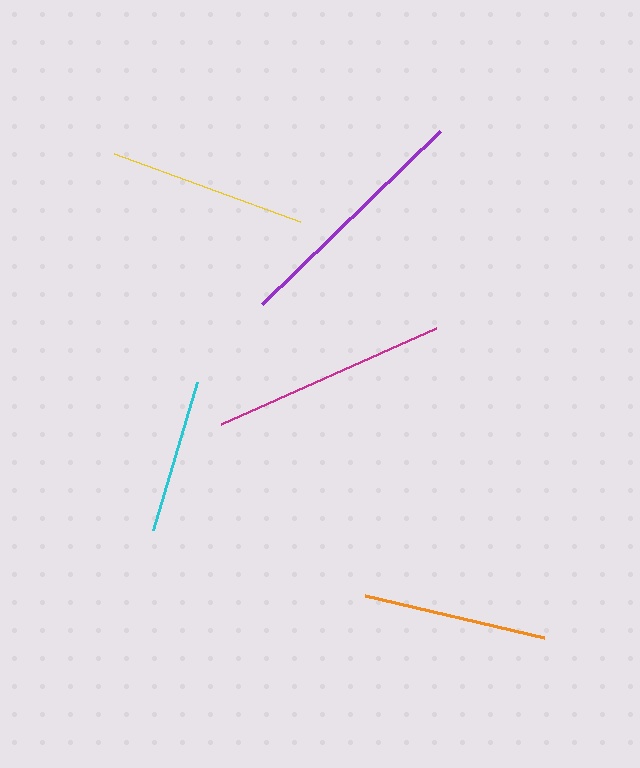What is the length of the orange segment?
The orange segment is approximately 183 pixels long.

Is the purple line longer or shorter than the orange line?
The purple line is longer than the orange line.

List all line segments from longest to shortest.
From longest to shortest: purple, magenta, yellow, orange, cyan.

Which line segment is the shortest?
The cyan line is the shortest at approximately 154 pixels.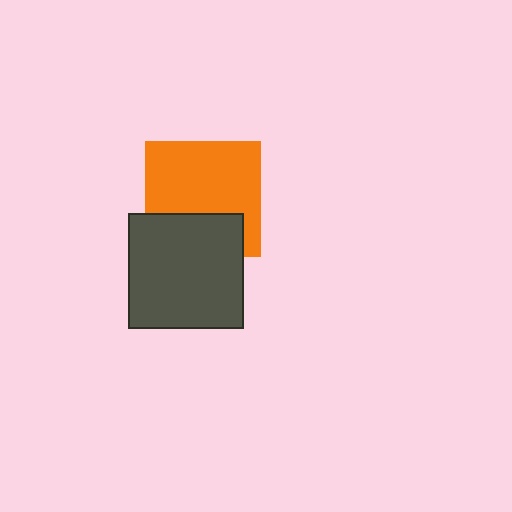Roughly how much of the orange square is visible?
Most of it is visible (roughly 68%).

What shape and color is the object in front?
The object in front is a dark gray square.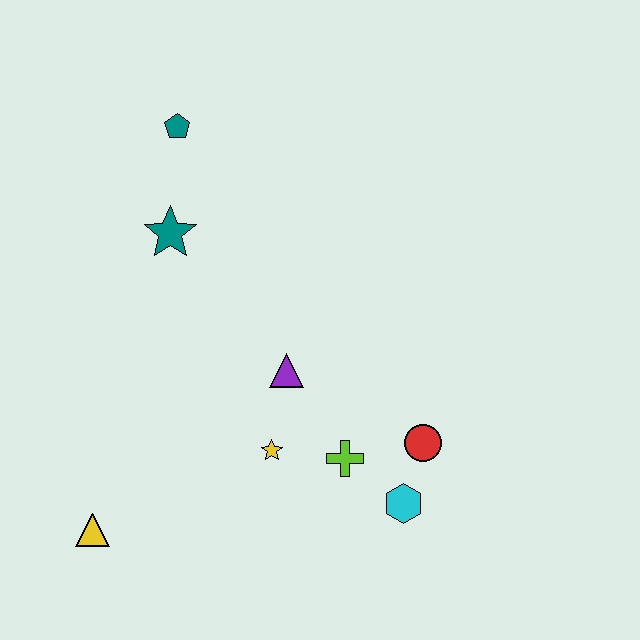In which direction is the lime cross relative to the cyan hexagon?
The lime cross is to the left of the cyan hexagon.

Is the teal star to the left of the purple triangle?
Yes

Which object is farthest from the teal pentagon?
The cyan hexagon is farthest from the teal pentagon.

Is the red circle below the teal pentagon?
Yes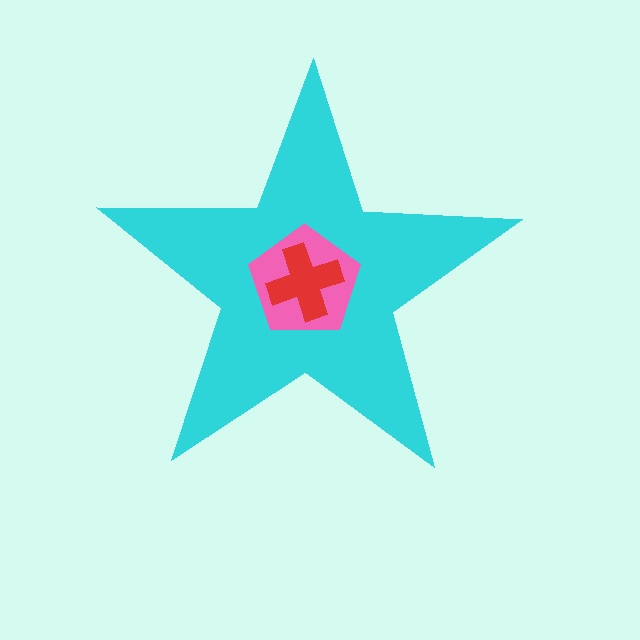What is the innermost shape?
The red cross.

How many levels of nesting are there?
3.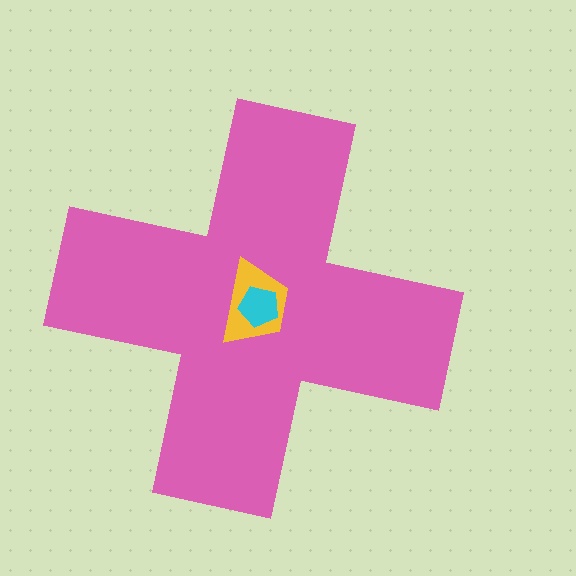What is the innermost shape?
The cyan pentagon.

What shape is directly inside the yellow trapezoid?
The cyan pentagon.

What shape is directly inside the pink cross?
The yellow trapezoid.